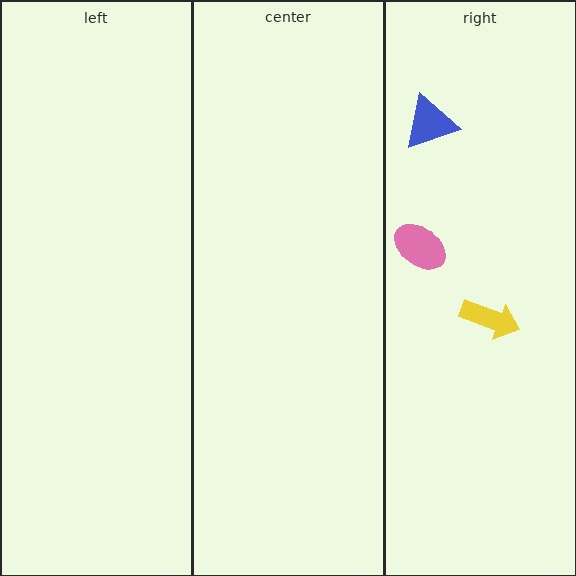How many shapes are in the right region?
3.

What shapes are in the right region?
The yellow arrow, the pink ellipse, the blue triangle.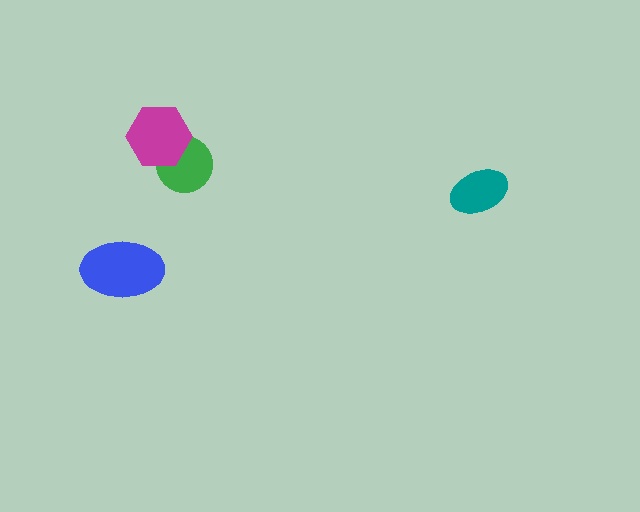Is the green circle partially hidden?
Yes, it is partially covered by another shape.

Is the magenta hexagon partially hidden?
No, no other shape covers it.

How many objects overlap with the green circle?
1 object overlaps with the green circle.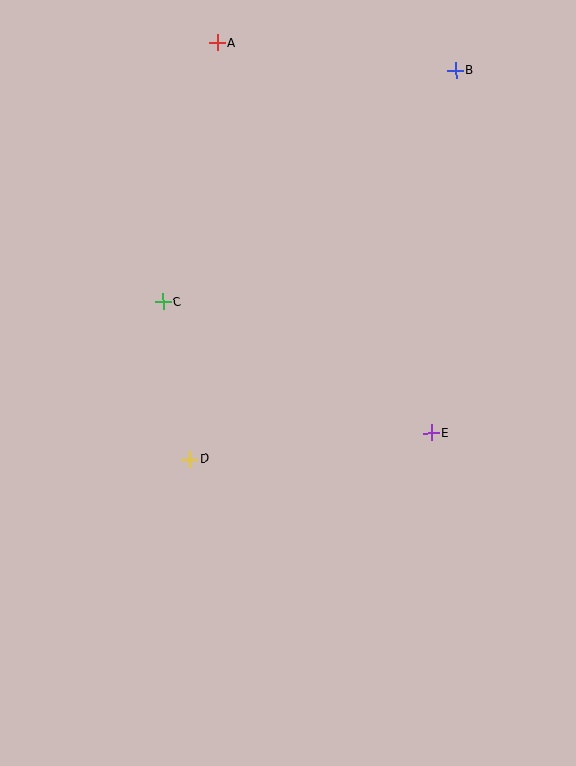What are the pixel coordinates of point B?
Point B is at (456, 70).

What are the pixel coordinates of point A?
Point A is at (217, 43).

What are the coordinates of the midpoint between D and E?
The midpoint between D and E is at (310, 446).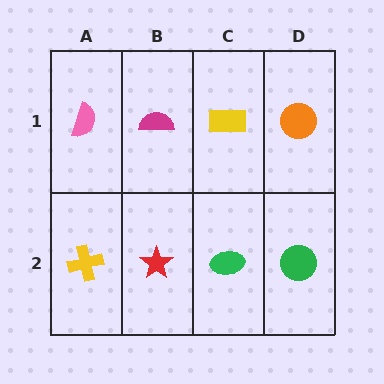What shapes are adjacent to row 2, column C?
A yellow rectangle (row 1, column C), a red star (row 2, column B), a green circle (row 2, column D).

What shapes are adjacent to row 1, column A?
A yellow cross (row 2, column A), a magenta semicircle (row 1, column B).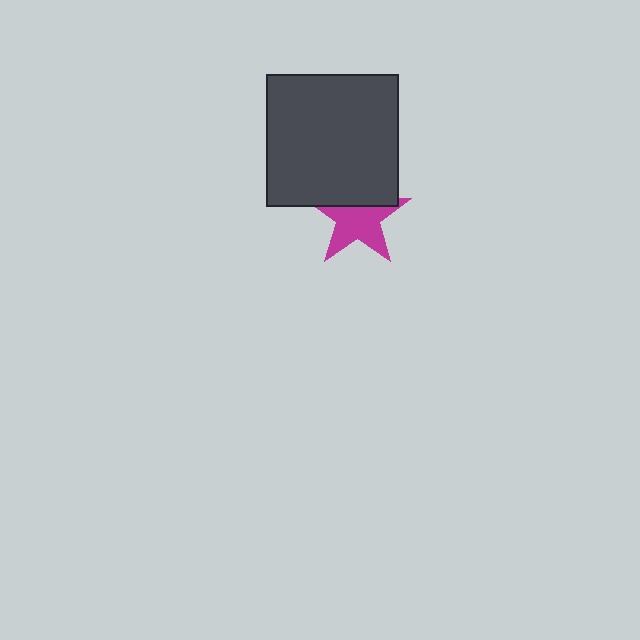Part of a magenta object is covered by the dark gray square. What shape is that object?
It is a star.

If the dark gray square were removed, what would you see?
You would see the complete magenta star.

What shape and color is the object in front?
The object in front is a dark gray square.